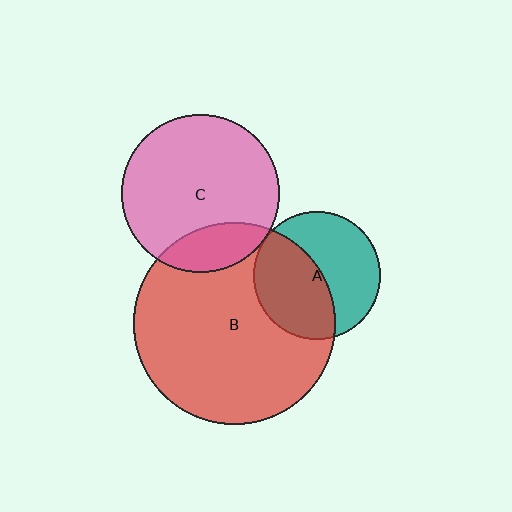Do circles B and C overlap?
Yes.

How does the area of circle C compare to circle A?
Approximately 1.5 times.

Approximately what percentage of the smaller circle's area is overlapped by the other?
Approximately 20%.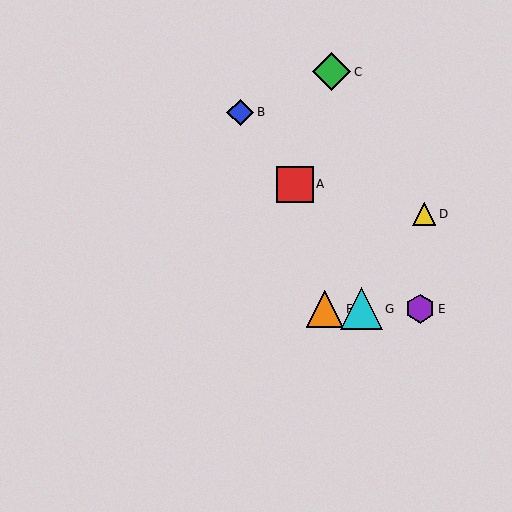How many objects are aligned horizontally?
3 objects (E, F, G) are aligned horizontally.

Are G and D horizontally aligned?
No, G is at y≈309 and D is at y≈214.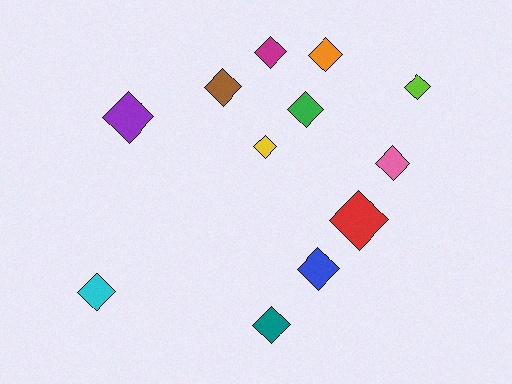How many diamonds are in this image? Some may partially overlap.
There are 12 diamonds.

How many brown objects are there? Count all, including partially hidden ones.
There is 1 brown object.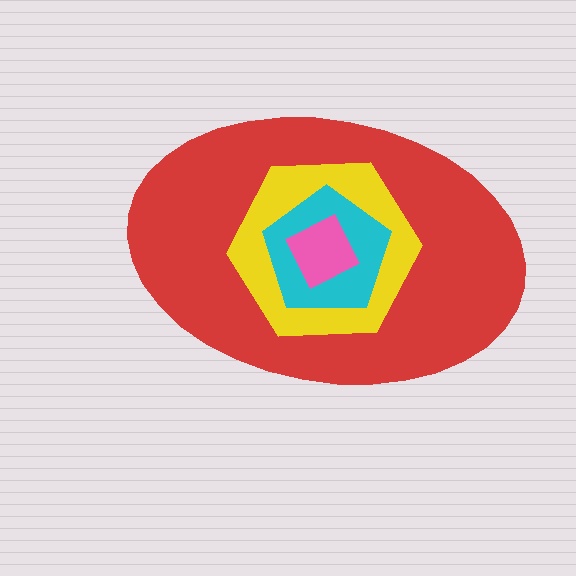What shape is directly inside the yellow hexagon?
The cyan pentagon.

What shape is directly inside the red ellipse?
The yellow hexagon.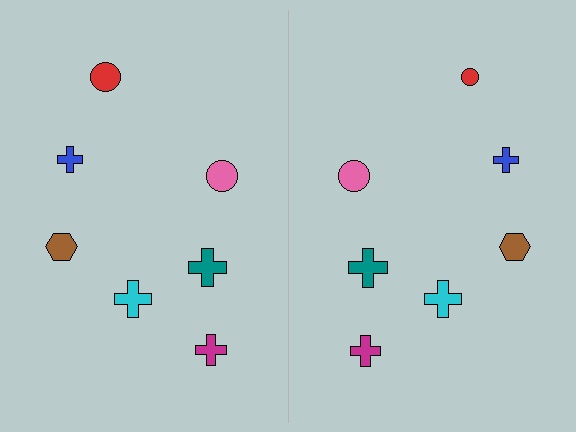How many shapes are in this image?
There are 14 shapes in this image.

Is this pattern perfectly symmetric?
No, the pattern is not perfectly symmetric. The red circle on the right side has a different size than its mirror counterpart.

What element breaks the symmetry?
The red circle on the right side has a different size than its mirror counterpart.